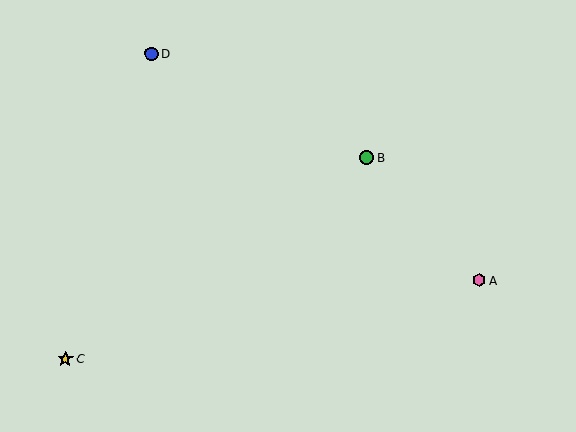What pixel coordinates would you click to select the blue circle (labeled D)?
Click at (151, 54) to select the blue circle D.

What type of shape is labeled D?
Shape D is a blue circle.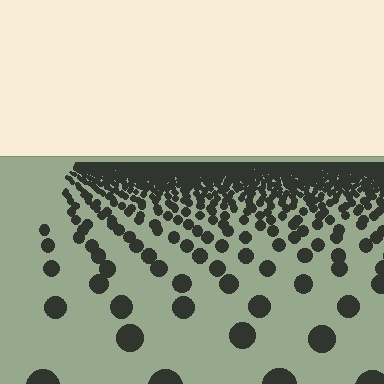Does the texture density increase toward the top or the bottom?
Density increases toward the top.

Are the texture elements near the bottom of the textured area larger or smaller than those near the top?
Larger. Near the bottom, elements are closer to the viewer and appear at a bigger on-screen size.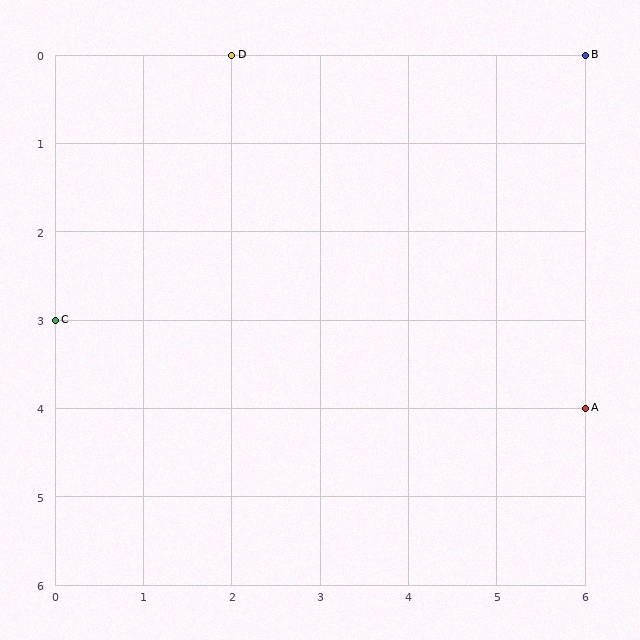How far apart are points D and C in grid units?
Points D and C are 2 columns and 3 rows apart (about 3.6 grid units diagonally).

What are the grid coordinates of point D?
Point D is at grid coordinates (2, 0).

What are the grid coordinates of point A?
Point A is at grid coordinates (6, 4).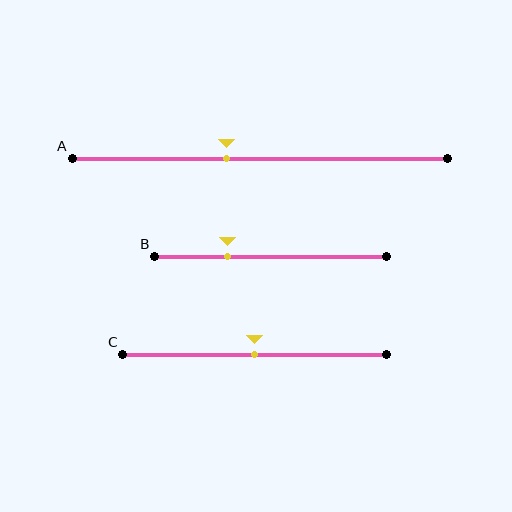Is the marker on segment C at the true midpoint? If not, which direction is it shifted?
Yes, the marker on segment C is at the true midpoint.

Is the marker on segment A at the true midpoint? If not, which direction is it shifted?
No, the marker on segment A is shifted to the left by about 9% of the segment length.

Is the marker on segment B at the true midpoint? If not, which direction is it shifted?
No, the marker on segment B is shifted to the left by about 18% of the segment length.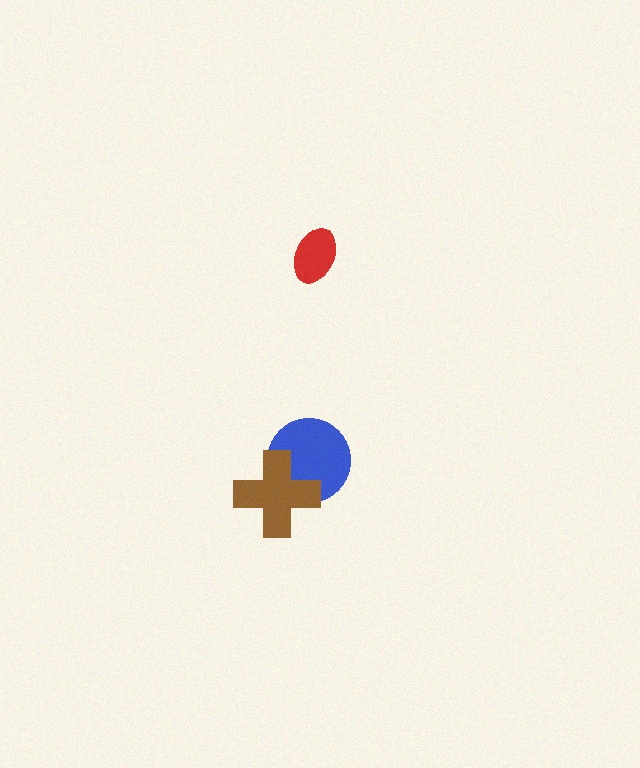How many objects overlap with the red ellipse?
0 objects overlap with the red ellipse.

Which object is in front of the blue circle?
The brown cross is in front of the blue circle.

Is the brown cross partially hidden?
No, no other shape covers it.